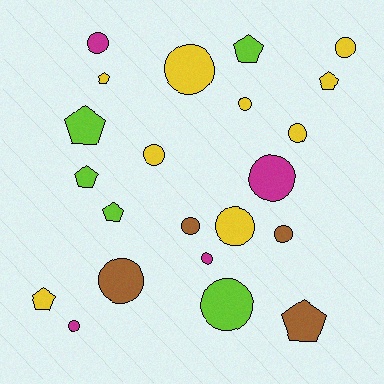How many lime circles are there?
There is 1 lime circle.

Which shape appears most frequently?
Circle, with 14 objects.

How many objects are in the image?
There are 22 objects.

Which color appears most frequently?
Yellow, with 9 objects.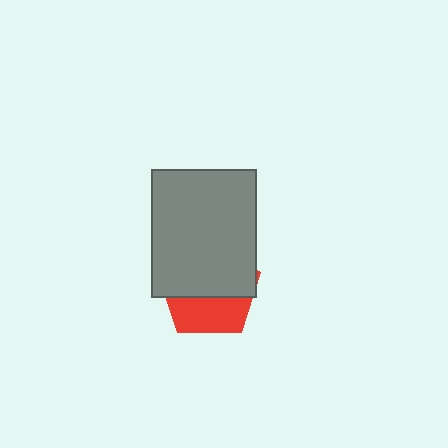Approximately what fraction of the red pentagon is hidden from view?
Roughly 61% of the red pentagon is hidden behind the gray rectangle.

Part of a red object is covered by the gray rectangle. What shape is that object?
It is a pentagon.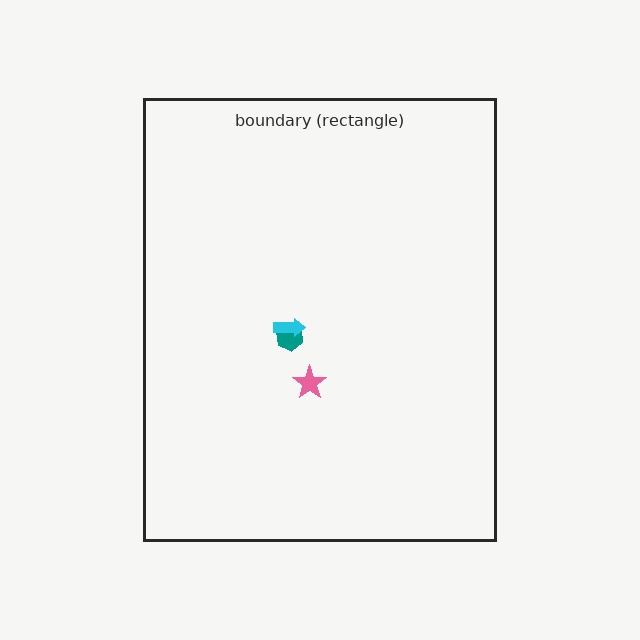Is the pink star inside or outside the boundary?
Inside.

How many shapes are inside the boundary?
3 inside, 0 outside.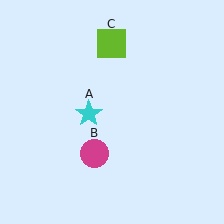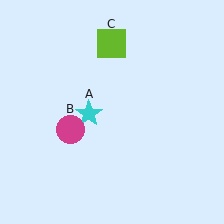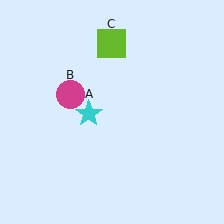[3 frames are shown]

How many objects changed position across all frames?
1 object changed position: magenta circle (object B).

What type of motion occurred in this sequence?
The magenta circle (object B) rotated clockwise around the center of the scene.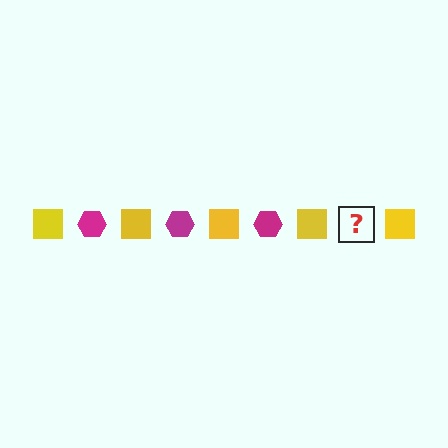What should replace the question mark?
The question mark should be replaced with a magenta hexagon.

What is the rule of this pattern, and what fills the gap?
The rule is that the pattern alternates between yellow square and magenta hexagon. The gap should be filled with a magenta hexagon.